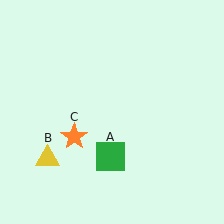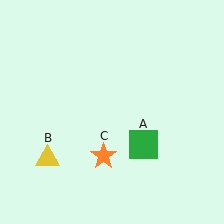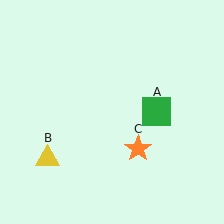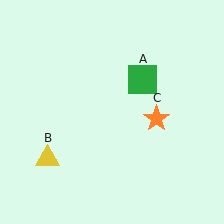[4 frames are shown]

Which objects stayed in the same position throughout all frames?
Yellow triangle (object B) remained stationary.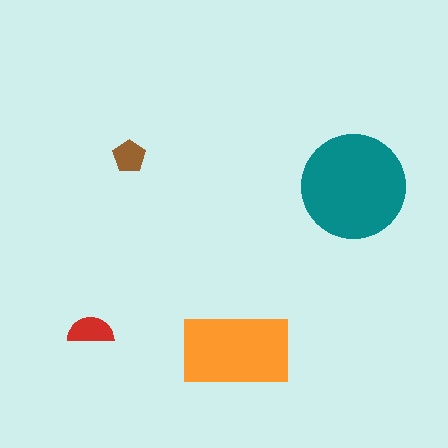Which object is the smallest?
The brown pentagon.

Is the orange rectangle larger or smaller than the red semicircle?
Larger.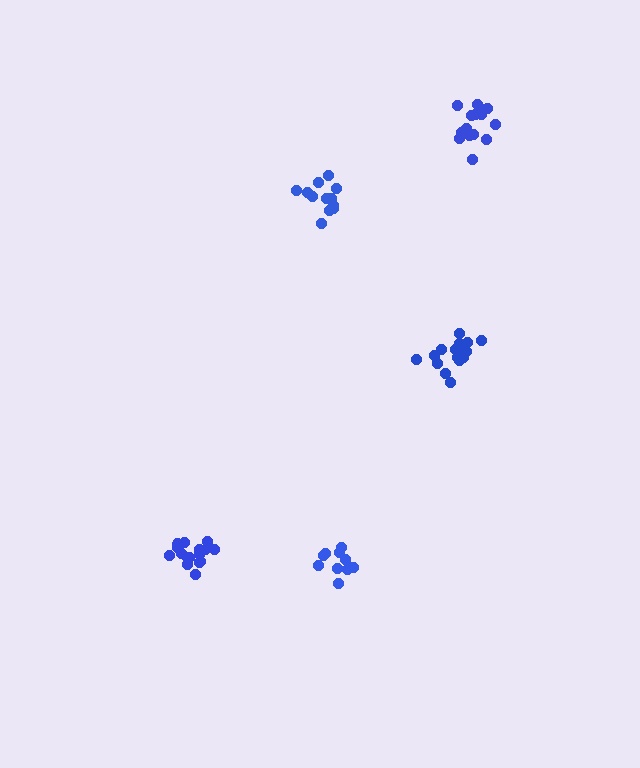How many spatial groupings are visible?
There are 5 spatial groupings.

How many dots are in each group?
Group 1: 12 dots, Group 2: 16 dots, Group 3: 16 dots, Group 4: 16 dots, Group 5: 11 dots (71 total).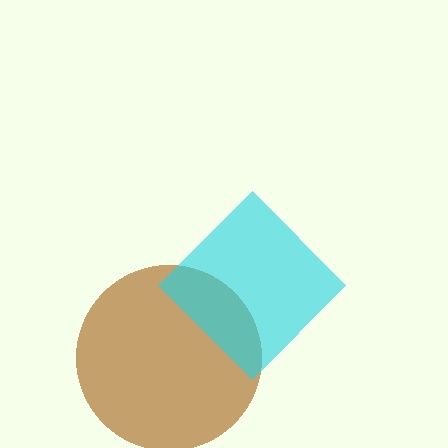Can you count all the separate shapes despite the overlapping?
Yes, there are 2 separate shapes.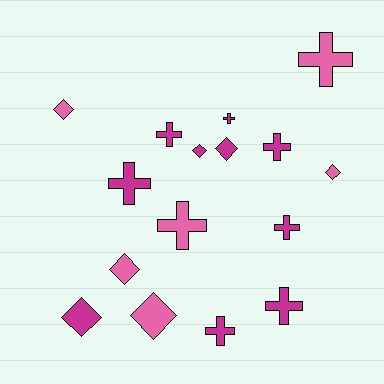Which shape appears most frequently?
Cross, with 9 objects.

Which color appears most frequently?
Magenta, with 10 objects.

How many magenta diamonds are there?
There are 3 magenta diamonds.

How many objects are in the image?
There are 16 objects.